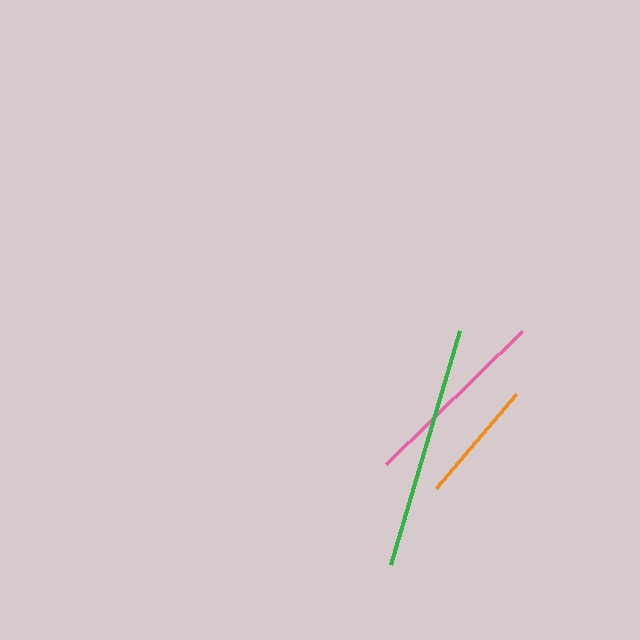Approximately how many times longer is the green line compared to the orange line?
The green line is approximately 2.0 times the length of the orange line.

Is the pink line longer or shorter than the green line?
The green line is longer than the pink line.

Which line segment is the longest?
The green line is the longest at approximately 245 pixels.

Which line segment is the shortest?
The orange line is the shortest at approximately 123 pixels.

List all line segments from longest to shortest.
From longest to shortest: green, pink, orange.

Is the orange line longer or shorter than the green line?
The green line is longer than the orange line.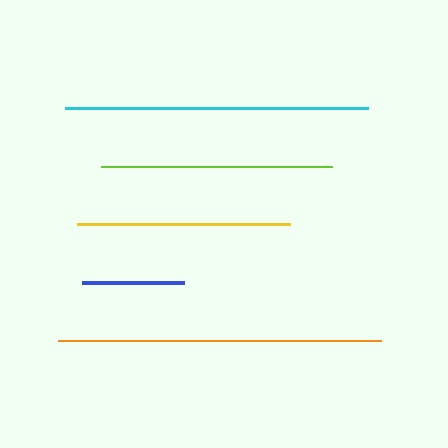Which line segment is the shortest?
The blue line is the shortest at approximately 102 pixels.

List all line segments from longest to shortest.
From longest to shortest: orange, cyan, lime, yellow, blue.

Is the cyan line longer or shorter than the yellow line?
The cyan line is longer than the yellow line.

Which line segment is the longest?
The orange line is the longest at approximately 323 pixels.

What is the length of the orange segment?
The orange segment is approximately 323 pixels long.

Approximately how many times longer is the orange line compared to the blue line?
The orange line is approximately 3.2 times the length of the blue line.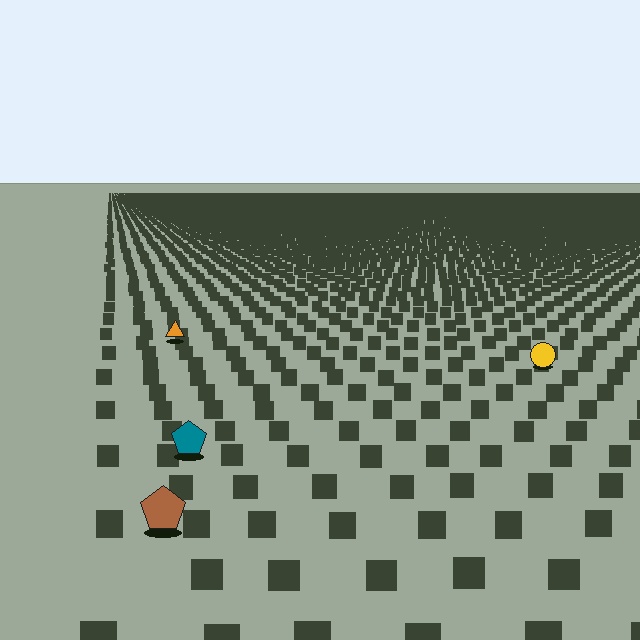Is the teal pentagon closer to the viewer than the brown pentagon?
No. The brown pentagon is closer — you can tell from the texture gradient: the ground texture is coarser near it.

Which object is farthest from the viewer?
The orange triangle is farthest from the viewer. It appears smaller and the ground texture around it is denser.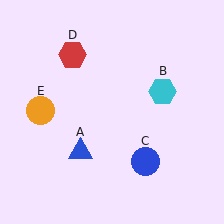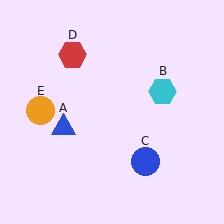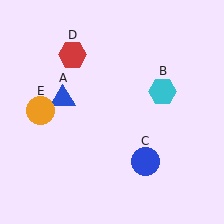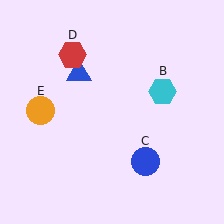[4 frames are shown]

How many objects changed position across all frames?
1 object changed position: blue triangle (object A).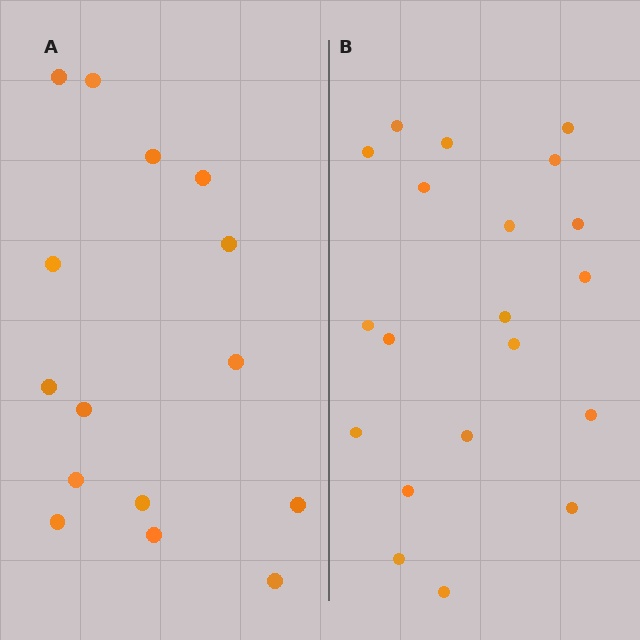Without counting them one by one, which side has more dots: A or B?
Region B (the right region) has more dots.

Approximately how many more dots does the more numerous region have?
Region B has about 5 more dots than region A.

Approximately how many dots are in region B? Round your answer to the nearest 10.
About 20 dots.